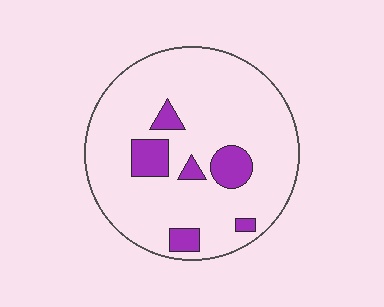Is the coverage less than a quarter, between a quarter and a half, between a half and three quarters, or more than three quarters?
Less than a quarter.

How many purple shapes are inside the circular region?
6.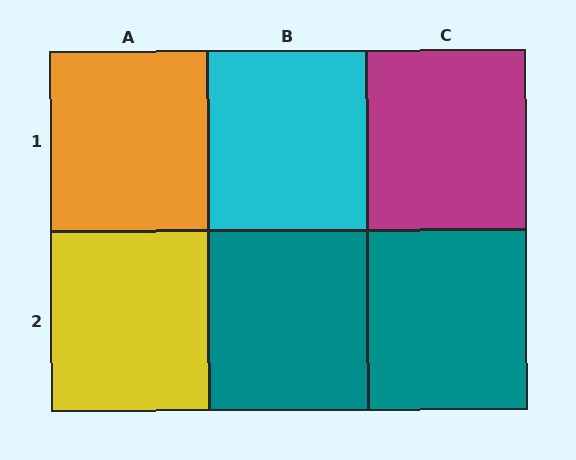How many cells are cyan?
1 cell is cyan.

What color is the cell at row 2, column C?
Teal.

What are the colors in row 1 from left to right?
Orange, cyan, magenta.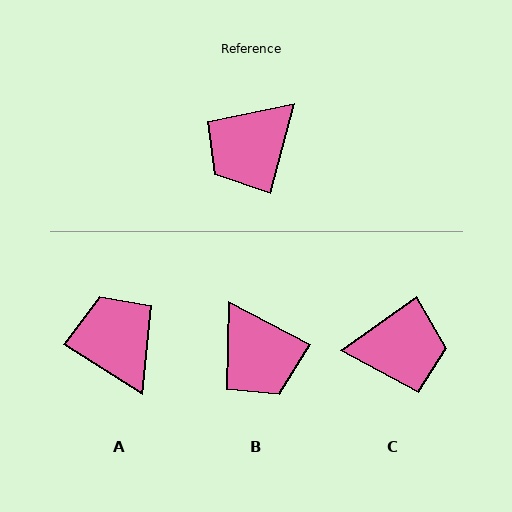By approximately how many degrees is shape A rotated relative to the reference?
Approximately 107 degrees clockwise.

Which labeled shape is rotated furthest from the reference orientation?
C, about 140 degrees away.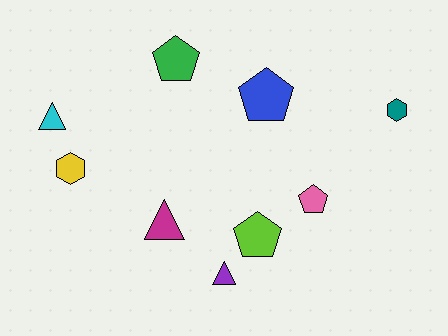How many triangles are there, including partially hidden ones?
There are 3 triangles.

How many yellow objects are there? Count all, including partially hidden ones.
There is 1 yellow object.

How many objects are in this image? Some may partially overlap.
There are 9 objects.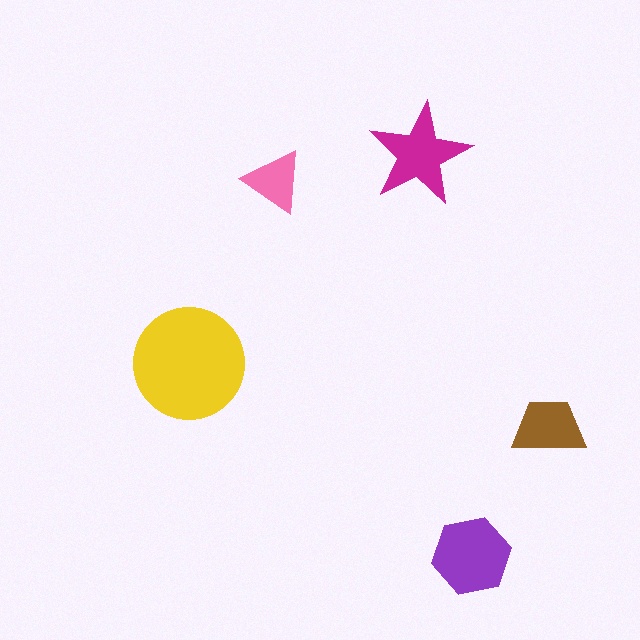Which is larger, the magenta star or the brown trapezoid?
The magenta star.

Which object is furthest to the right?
The brown trapezoid is rightmost.